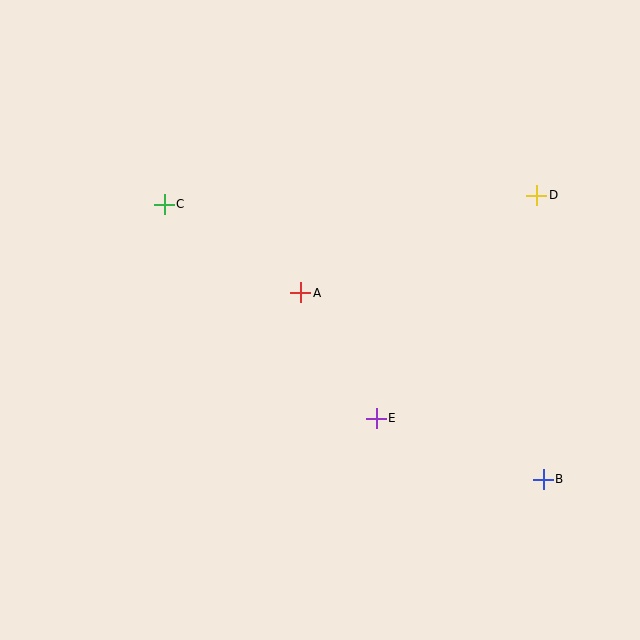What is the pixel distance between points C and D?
The distance between C and D is 373 pixels.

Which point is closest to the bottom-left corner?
Point E is closest to the bottom-left corner.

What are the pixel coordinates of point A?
Point A is at (301, 293).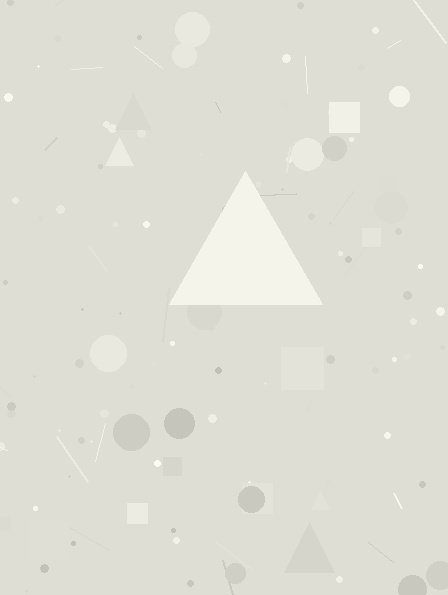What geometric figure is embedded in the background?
A triangle is embedded in the background.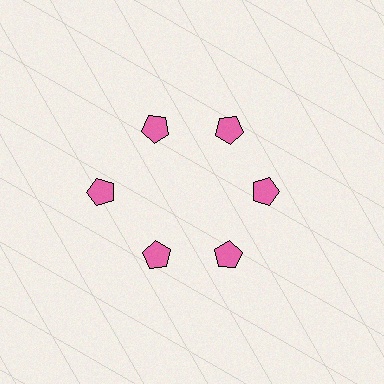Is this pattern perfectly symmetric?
No. The 6 pink pentagons are arranged in a ring, but one element near the 9 o'clock position is pushed outward from the center, breaking the 6-fold rotational symmetry.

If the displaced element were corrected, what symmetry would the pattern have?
It would have 6-fold rotational symmetry — the pattern would map onto itself every 60 degrees.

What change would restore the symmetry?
The symmetry would be restored by moving it inward, back onto the ring so that all 6 pentagons sit at equal angles and equal distance from the center.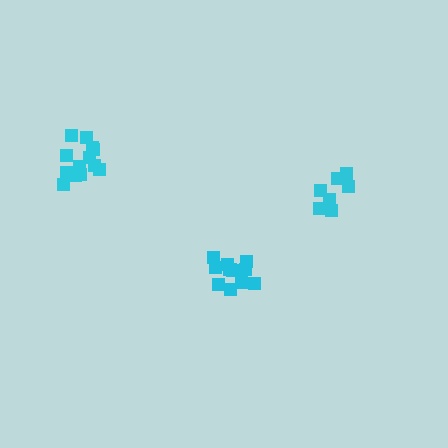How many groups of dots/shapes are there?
There are 3 groups.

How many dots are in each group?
Group 1: 11 dots, Group 2: 13 dots, Group 3: 7 dots (31 total).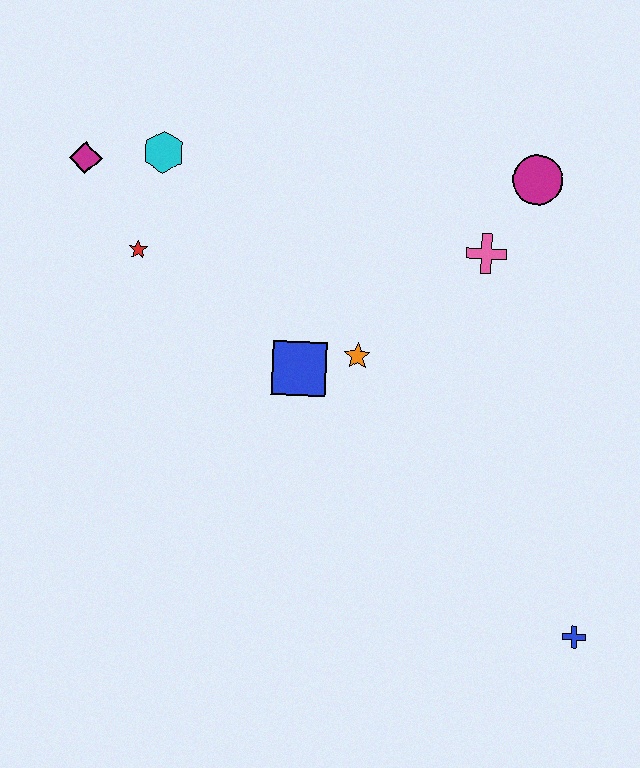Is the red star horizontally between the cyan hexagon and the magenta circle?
No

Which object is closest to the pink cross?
The magenta circle is closest to the pink cross.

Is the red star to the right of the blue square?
No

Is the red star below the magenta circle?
Yes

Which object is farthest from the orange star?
The blue cross is farthest from the orange star.